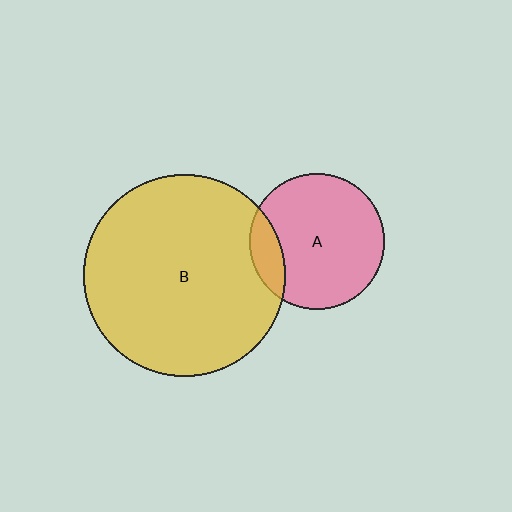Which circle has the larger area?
Circle B (yellow).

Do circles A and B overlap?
Yes.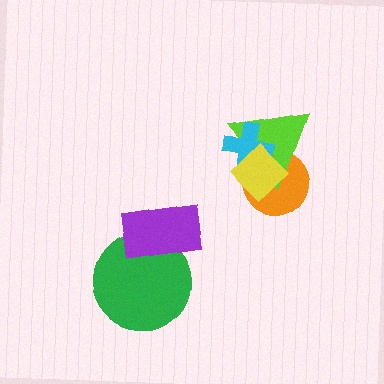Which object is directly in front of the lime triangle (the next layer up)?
The cyan cross is directly in front of the lime triangle.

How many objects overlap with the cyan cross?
3 objects overlap with the cyan cross.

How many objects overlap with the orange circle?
3 objects overlap with the orange circle.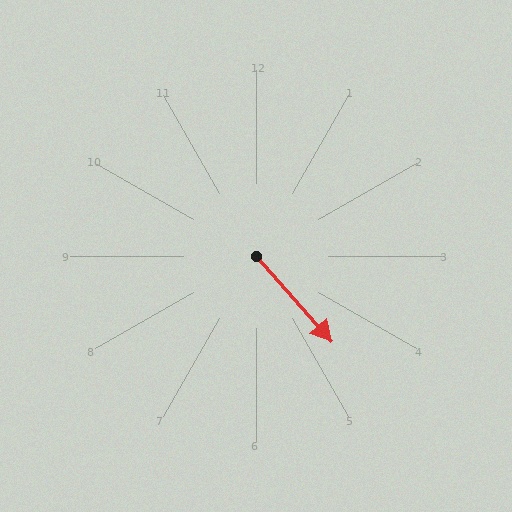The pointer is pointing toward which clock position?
Roughly 5 o'clock.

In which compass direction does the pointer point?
Southeast.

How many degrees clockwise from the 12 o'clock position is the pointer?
Approximately 138 degrees.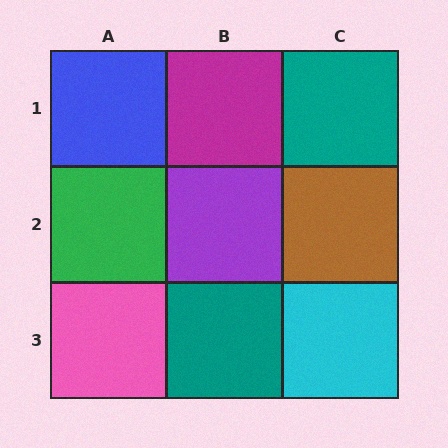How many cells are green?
1 cell is green.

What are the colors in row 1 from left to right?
Blue, magenta, teal.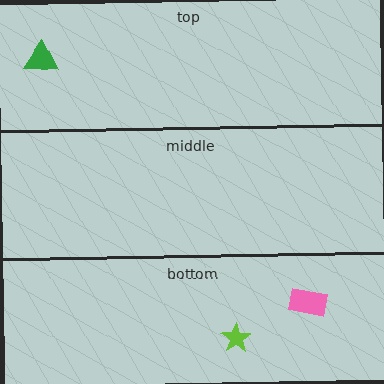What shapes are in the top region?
The green triangle.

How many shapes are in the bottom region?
2.